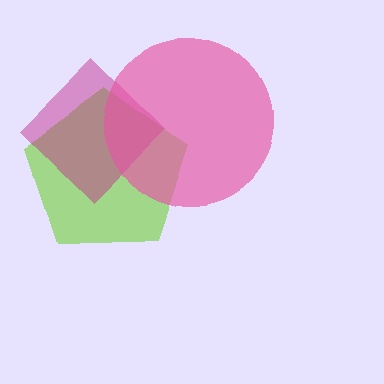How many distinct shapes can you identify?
There are 3 distinct shapes: a lime pentagon, a magenta diamond, a pink circle.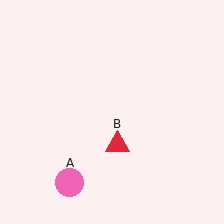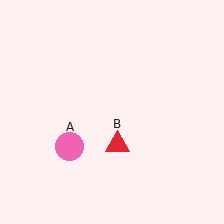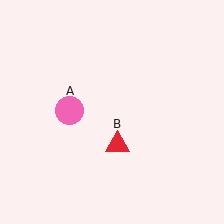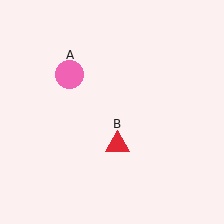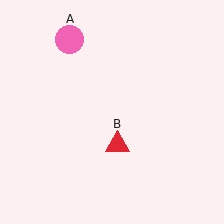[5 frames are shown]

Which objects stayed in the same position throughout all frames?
Red triangle (object B) remained stationary.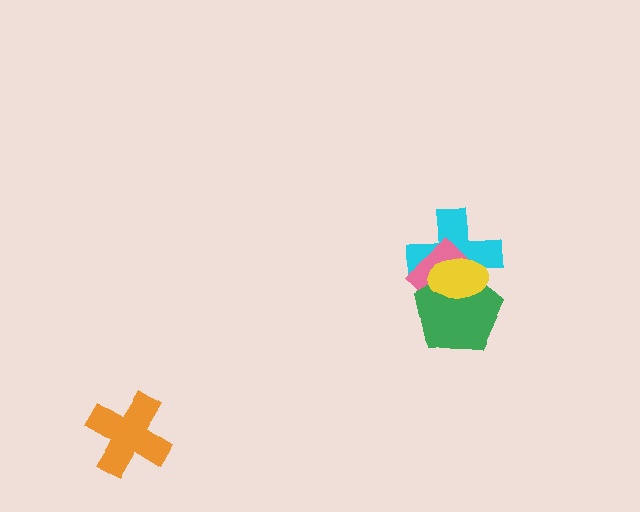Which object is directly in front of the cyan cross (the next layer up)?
The pink rectangle is directly in front of the cyan cross.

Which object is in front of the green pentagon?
The yellow ellipse is in front of the green pentagon.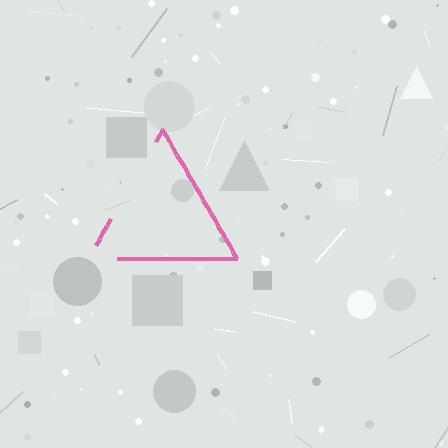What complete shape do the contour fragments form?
The contour fragments form a triangle.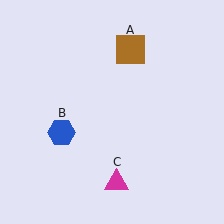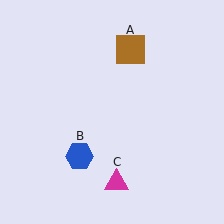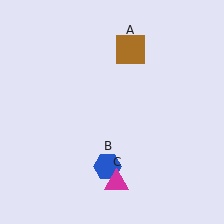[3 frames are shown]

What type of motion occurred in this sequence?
The blue hexagon (object B) rotated counterclockwise around the center of the scene.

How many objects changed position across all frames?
1 object changed position: blue hexagon (object B).